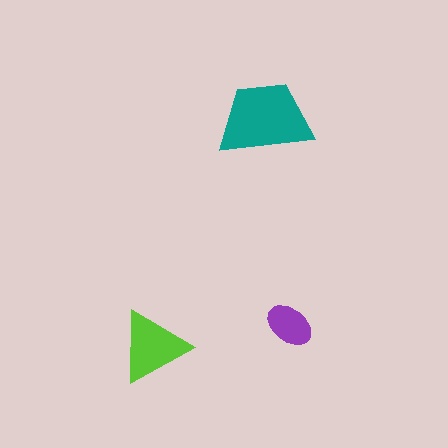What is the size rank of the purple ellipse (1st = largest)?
3rd.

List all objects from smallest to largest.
The purple ellipse, the lime triangle, the teal trapezoid.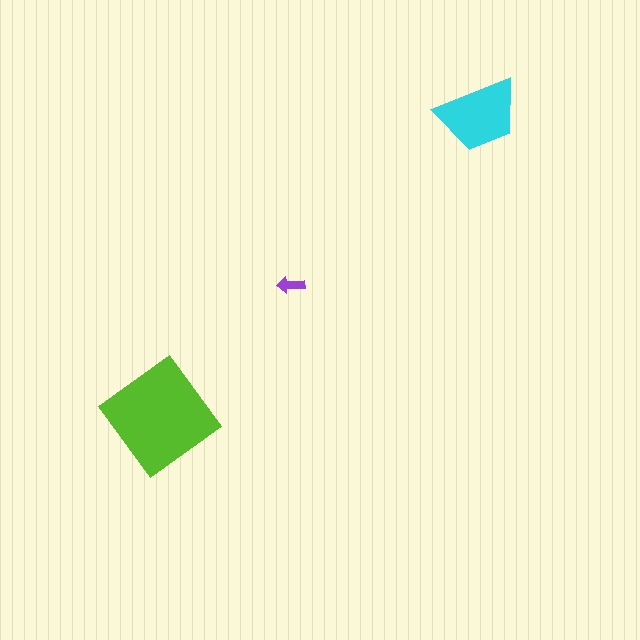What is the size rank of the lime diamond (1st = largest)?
1st.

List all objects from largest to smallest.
The lime diamond, the cyan trapezoid, the purple arrow.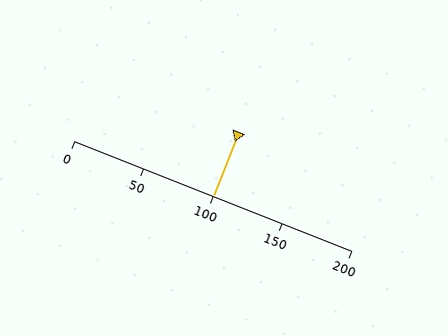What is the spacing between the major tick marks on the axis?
The major ticks are spaced 50 apart.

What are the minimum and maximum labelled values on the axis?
The axis runs from 0 to 200.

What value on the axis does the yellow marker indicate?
The marker indicates approximately 100.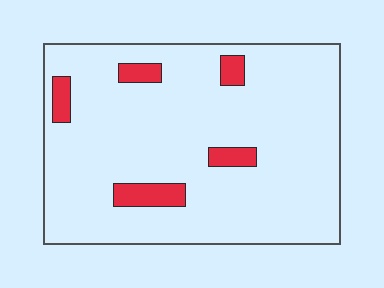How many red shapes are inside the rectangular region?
5.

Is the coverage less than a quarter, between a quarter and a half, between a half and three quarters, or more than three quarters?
Less than a quarter.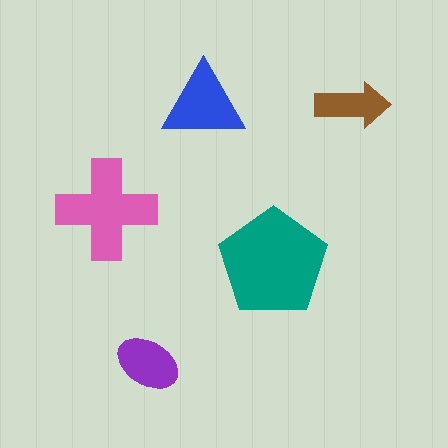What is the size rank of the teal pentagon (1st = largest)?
1st.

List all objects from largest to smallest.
The teal pentagon, the pink cross, the blue triangle, the purple ellipse, the brown arrow.